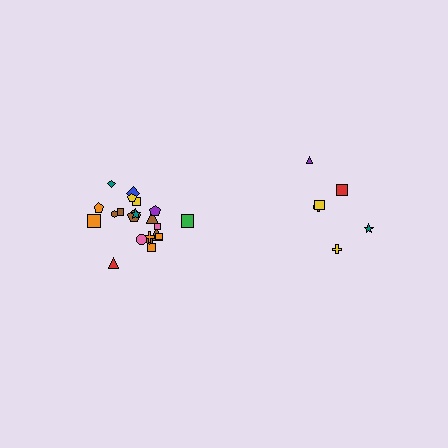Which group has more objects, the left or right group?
The left group.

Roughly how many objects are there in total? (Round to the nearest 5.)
Roughly 30 objects in total.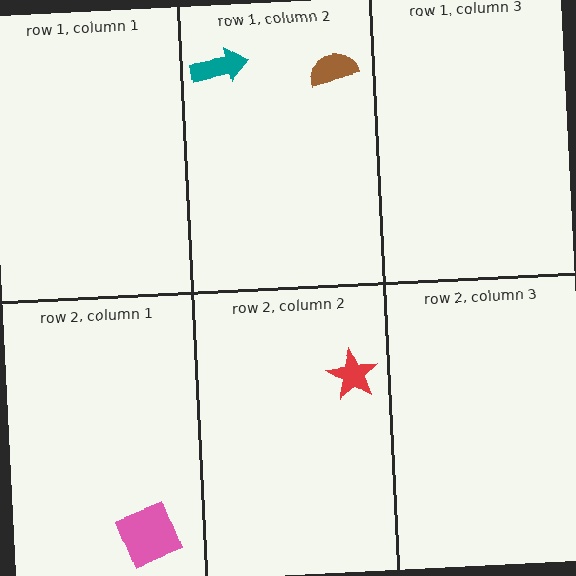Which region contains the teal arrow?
The row 1, column 2 region.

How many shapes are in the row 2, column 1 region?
1.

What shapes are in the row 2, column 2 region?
The red star.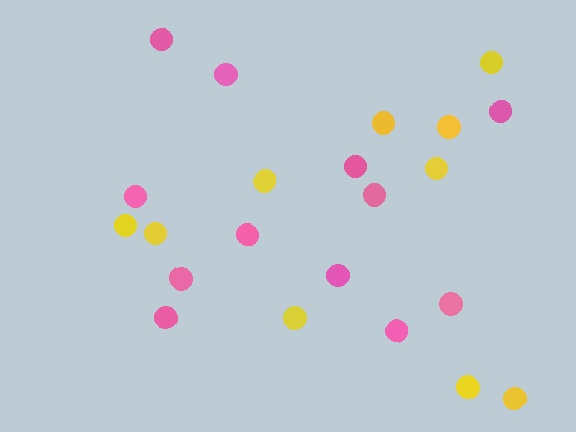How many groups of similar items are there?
There are 2 groups: one group of pink circles (12) and one group of yellow circles (10).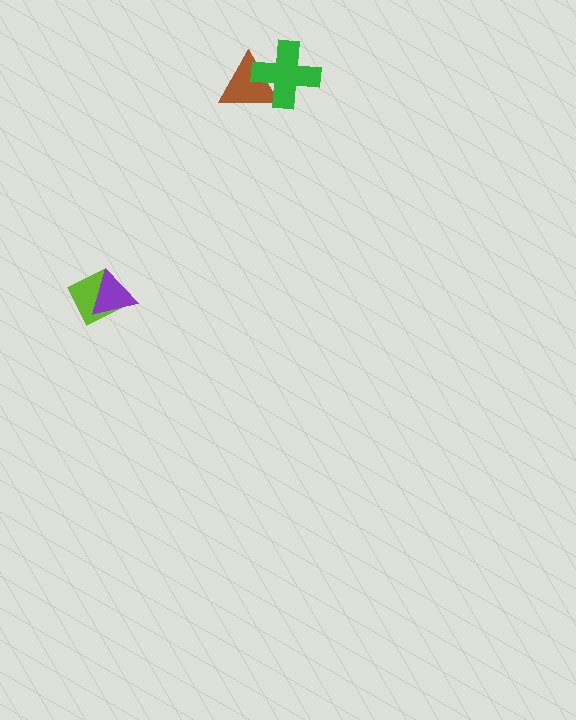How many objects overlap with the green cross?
1 object overlaps with the green cross.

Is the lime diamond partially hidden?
Yes, it is partially covered by another shape.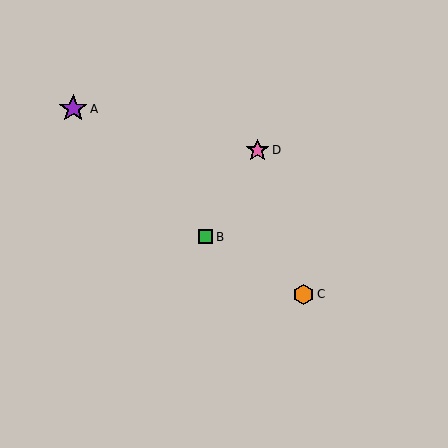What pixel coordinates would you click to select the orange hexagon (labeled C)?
Click at (303, 294) to select the orange hexagon C.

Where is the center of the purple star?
The center of the purple star is at (73, 109).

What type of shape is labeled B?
Shape B is a green square.